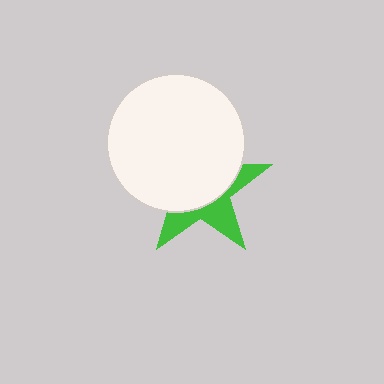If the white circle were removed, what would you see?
You would see the complete green star.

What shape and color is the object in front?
The object in front is a white circle.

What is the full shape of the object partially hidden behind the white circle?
The partially hidden object is a green star.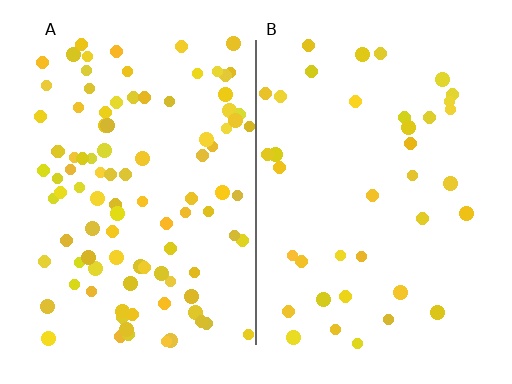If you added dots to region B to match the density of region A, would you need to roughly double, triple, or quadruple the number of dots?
Approximately triple.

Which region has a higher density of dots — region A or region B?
A (the left).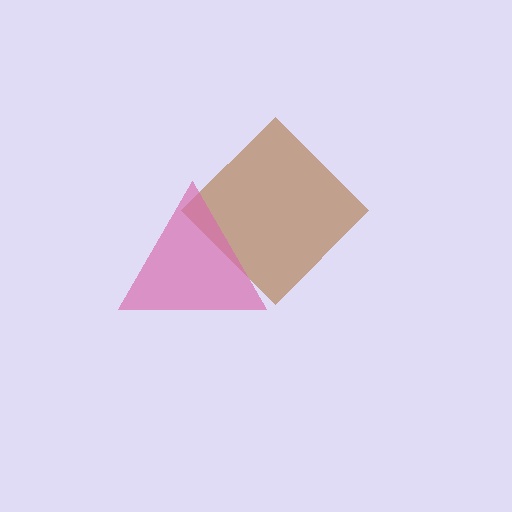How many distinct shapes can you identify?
There are 2 distinct shapes: a brown diamond, a pink triangle.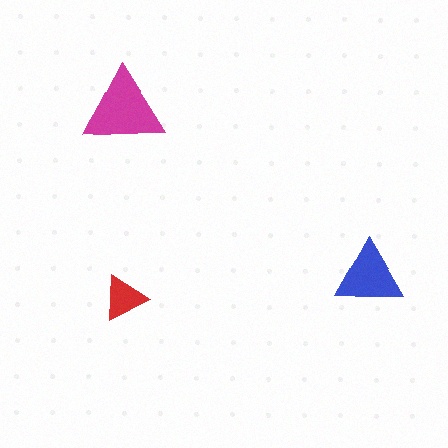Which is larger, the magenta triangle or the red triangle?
The magenta one.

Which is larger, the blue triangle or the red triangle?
The blue one.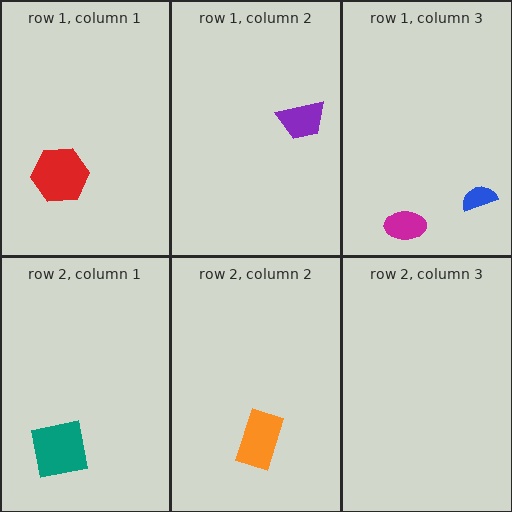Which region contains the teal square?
The row 2, column 1 region.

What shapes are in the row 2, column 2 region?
The orange rectangle.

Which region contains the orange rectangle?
The row 2, column 2 region.